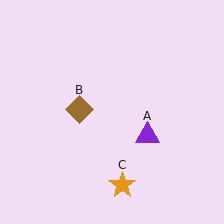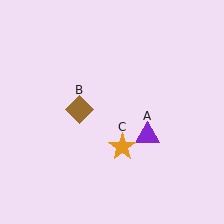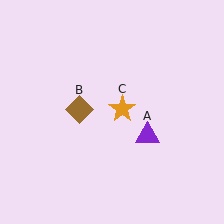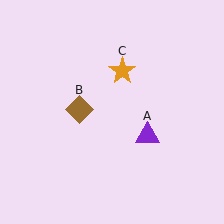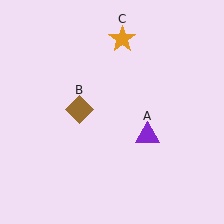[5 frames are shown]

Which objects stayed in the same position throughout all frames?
Purple triangle (object A) and brown diamond (object B) remained stationary.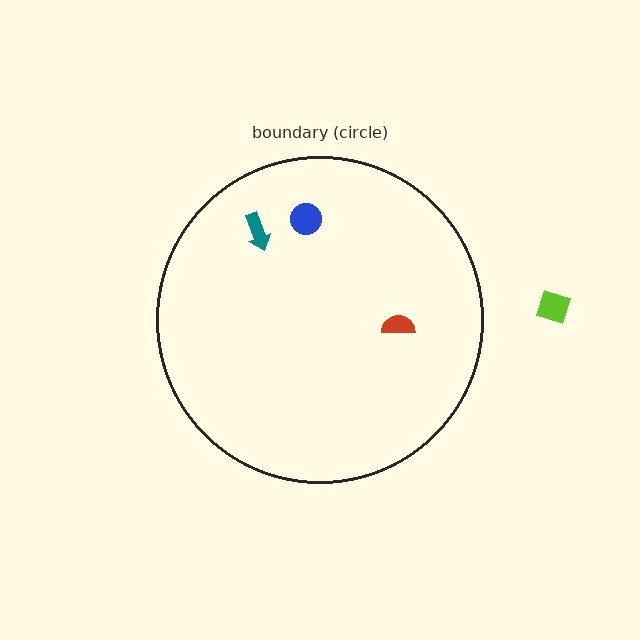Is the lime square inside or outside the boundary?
Outside.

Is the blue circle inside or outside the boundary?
Inside.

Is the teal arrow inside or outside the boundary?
Inside.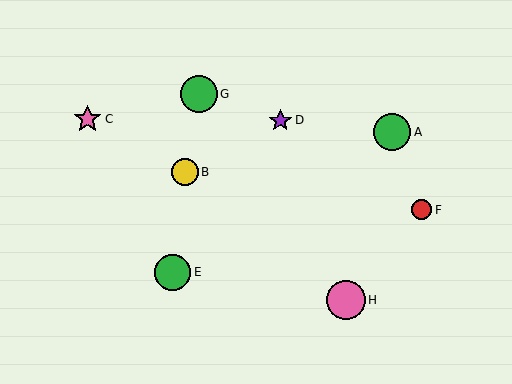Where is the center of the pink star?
The center of the pink star is at (88, 119).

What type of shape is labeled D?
Shape D is a purple star.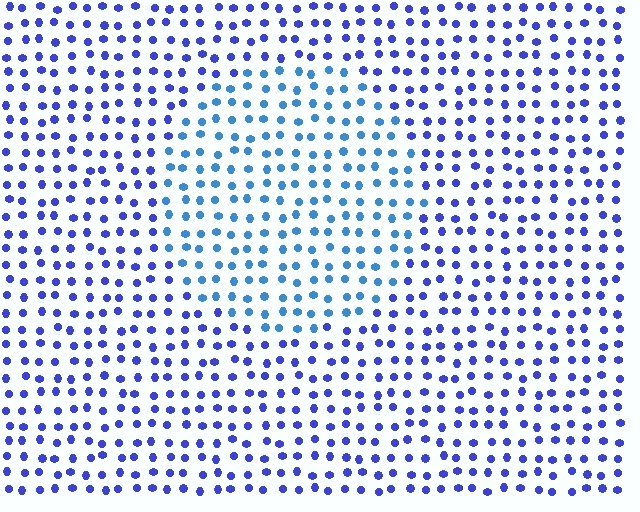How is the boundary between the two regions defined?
The boundary is defined purely by a slight shift in hue (about 30 degrees). Spacing, size, and orientation are identical on both sides.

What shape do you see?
I see a circle.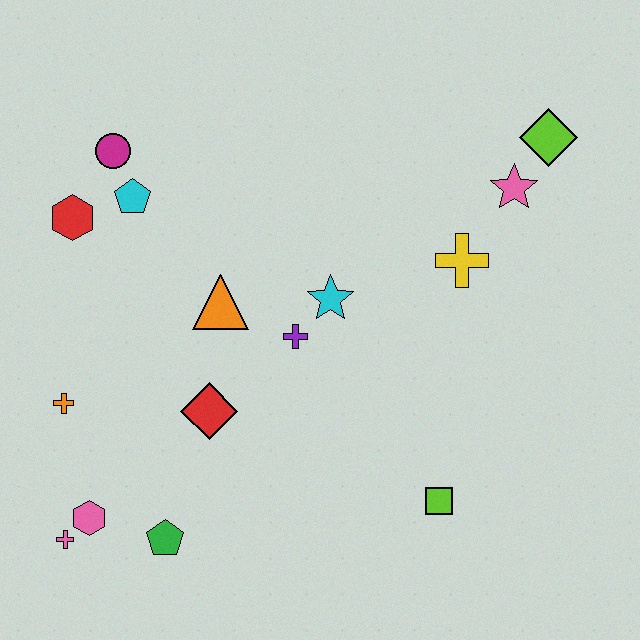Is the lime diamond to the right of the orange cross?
Yes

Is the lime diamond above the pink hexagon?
Yes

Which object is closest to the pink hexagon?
The pink cross is closest to the pink hexagon.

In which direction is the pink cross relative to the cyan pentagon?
The pink cross is below the cyan pentagon.